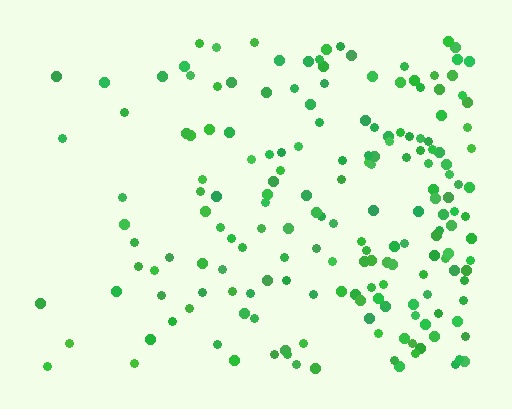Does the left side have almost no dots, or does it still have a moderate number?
Still a moderate number, just noticeably fewer than the right.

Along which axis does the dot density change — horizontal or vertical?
Horizontal.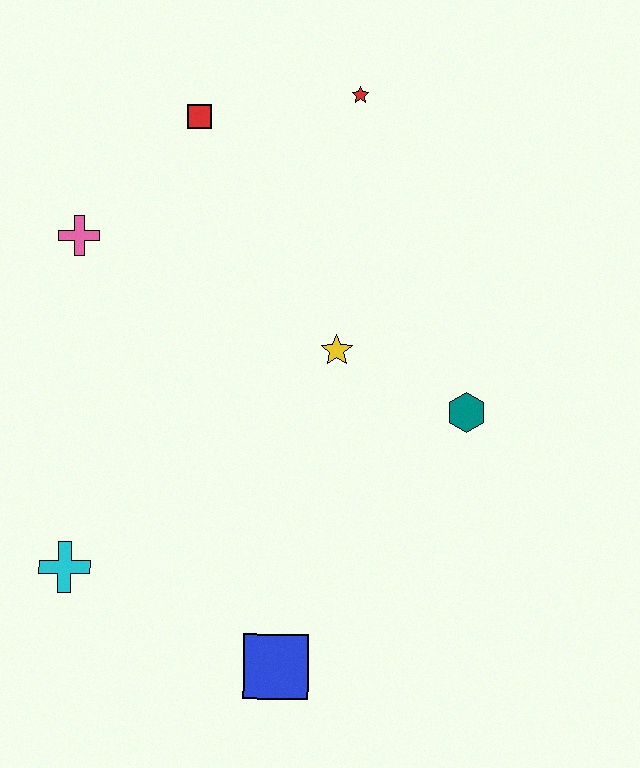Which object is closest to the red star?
The red square is closest to the red star.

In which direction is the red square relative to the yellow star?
The red square is above the yellow star.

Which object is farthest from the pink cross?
The blue square is farthest from the pink cross.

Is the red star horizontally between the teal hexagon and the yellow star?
Yes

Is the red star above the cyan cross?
Yes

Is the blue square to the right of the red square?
Yes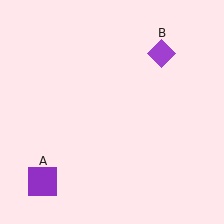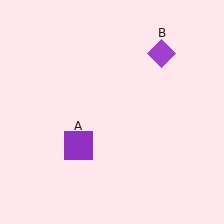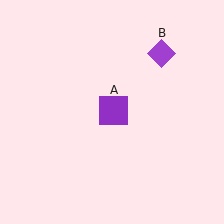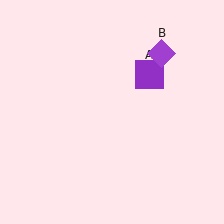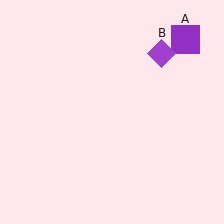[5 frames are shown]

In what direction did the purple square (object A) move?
The purple square (object A) moved up and to the right.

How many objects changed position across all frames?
1 object changed position: purple square (object A).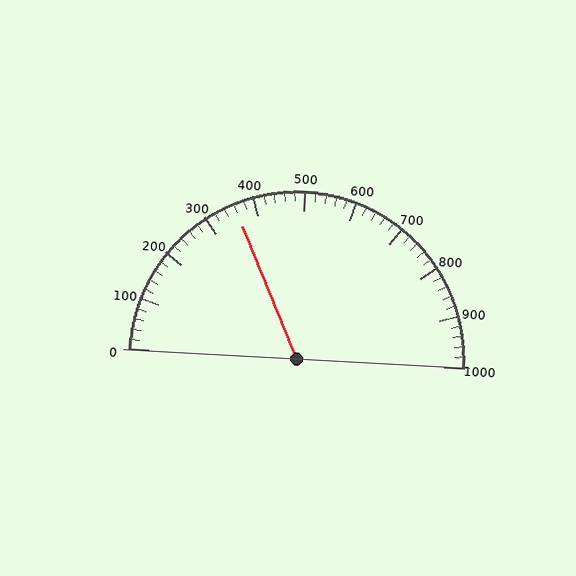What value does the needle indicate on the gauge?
The needle indicates approximately 360.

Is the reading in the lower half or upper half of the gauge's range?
The reading is in the lower half of the range (0 to 1000).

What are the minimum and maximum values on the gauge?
The gauge ranges from 0 to 1000.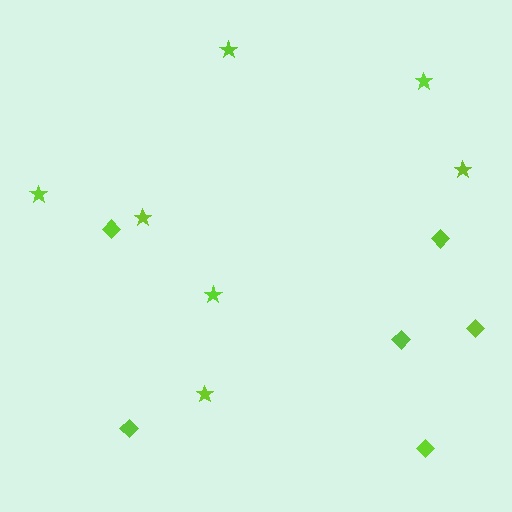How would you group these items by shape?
There are 2 groups: one group of stars (7) and one group of diamonds (6).